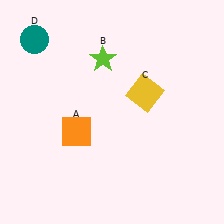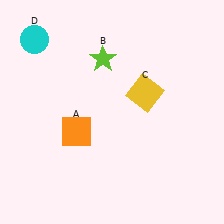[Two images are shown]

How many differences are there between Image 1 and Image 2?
There is 1 difference between the two images.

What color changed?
The circle (D) changed from teal in Image 1 to cyan in Image 2.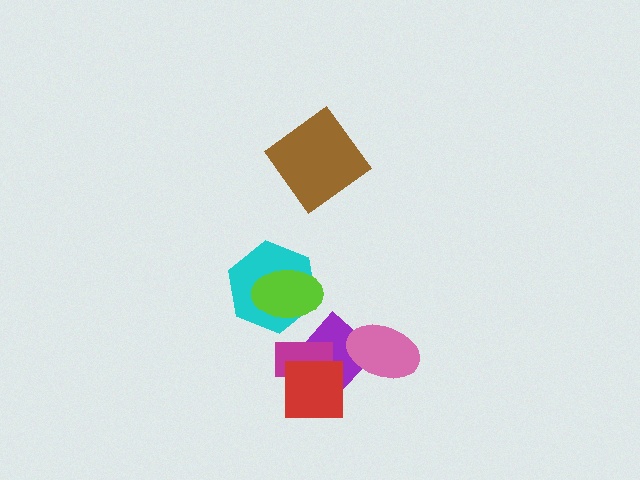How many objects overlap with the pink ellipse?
1 object overlaps with the pink ellipse.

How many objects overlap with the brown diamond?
0 objects overlap with the brown diamond.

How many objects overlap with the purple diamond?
3 objects overlap with the purple diamond.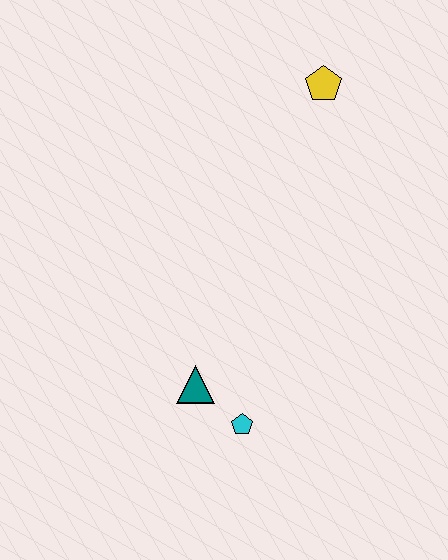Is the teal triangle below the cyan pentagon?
No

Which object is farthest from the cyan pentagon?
The yellow pentagon is farthest from the cyan pentagon.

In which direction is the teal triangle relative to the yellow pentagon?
The teal triangle is below the yellow pentagon.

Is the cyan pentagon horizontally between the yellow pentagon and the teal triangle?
Yes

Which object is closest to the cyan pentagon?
The teal triangle is closest to the cyan pentagon.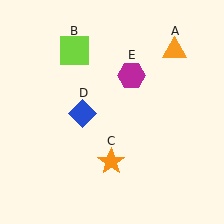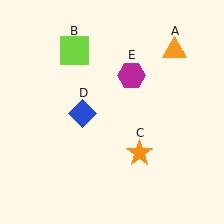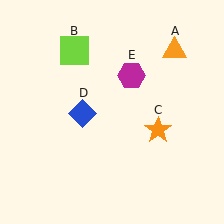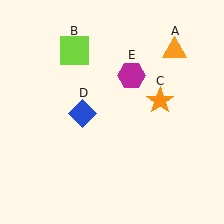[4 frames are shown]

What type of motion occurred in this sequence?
The orange star (object C) rotated counterclockwise around the center of the scene.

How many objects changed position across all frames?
1 object changed position: orange star (object C).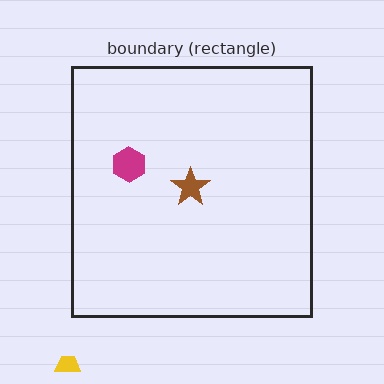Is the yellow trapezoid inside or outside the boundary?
Outside.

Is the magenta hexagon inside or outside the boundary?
Inside.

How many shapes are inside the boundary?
2 inside, 1 outside.